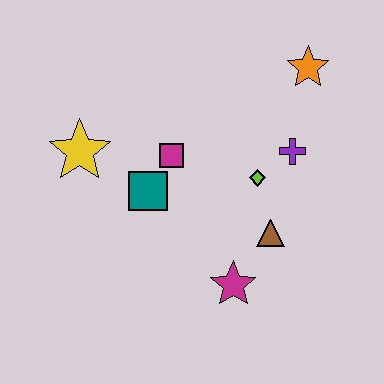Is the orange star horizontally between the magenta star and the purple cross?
No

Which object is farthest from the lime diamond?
The yellow star is farthest from the lime diamond.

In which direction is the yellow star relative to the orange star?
The yellow star is to the left of the orange star.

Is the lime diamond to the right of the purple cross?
No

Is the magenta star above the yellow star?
No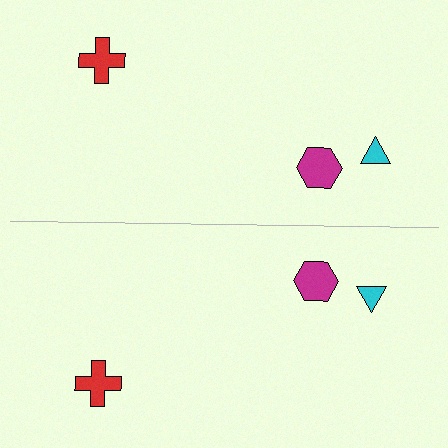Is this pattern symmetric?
Yes, this pattern has bilateral (reflection) symmetry.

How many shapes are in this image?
There are 6 shapes in this image.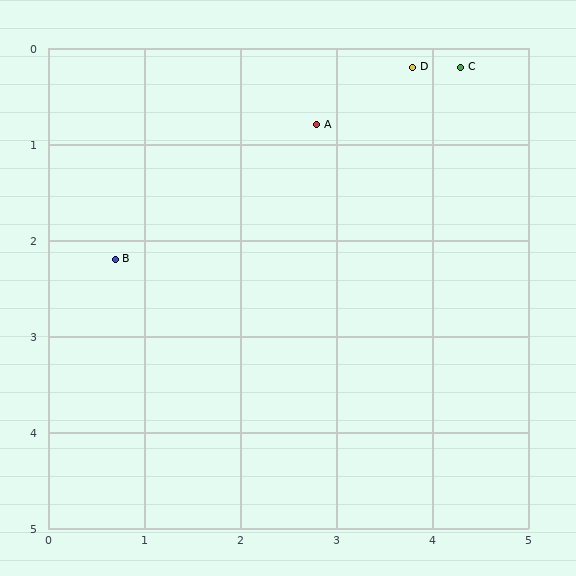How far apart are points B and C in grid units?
Points B and C are about 4.1 grid units apart.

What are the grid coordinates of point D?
Point D is at approximately (3.8, 0.2).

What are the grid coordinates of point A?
Point A is at approximately (2.8, 0.8).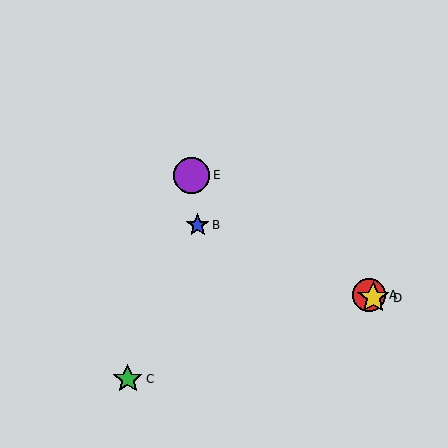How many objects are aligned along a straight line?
3 objects (A, D, E) are aligned along a straight line.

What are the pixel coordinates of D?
Object D is at (373, 298).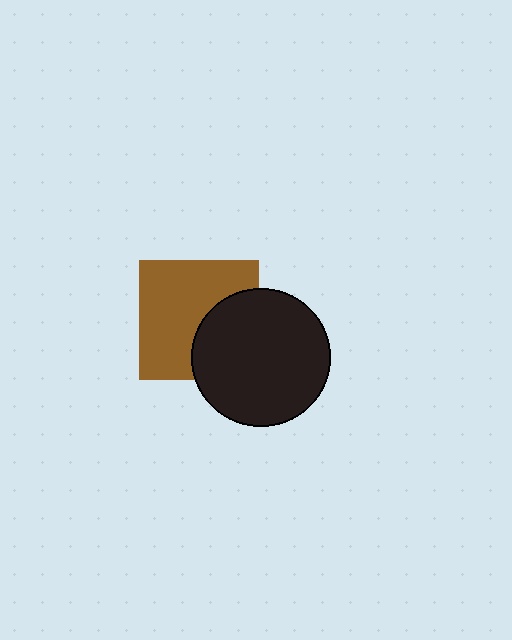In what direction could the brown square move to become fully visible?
The brown square could move left. That would shift it out from behind the black circle entirely.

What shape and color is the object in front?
The object in front is a black circle.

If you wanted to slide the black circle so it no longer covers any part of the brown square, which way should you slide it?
Slide it right — that is the most direct way to separate the two shapes.